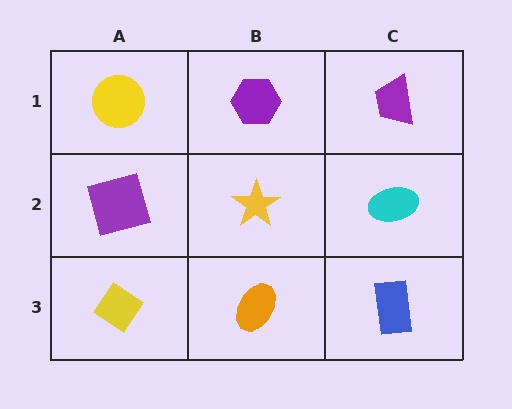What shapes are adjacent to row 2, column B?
A purple hexagon (row 1, column B), an orange ellipse (row 3, column B), a purple square (row 2, column A), a cyan ellipse (row 2, column C).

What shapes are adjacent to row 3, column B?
A yellow star (row 2, column B), a yellow diamond (row 3, column A), a blue rectangle (row 3, column C).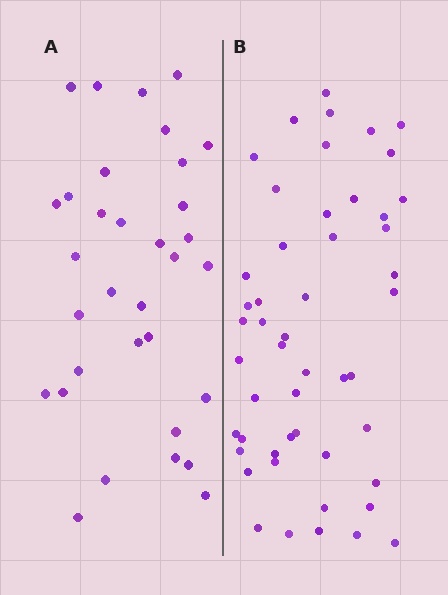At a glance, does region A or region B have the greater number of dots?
Region B (the right region) has more dots.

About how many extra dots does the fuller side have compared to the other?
Region B has approximately 15 more dots than region A.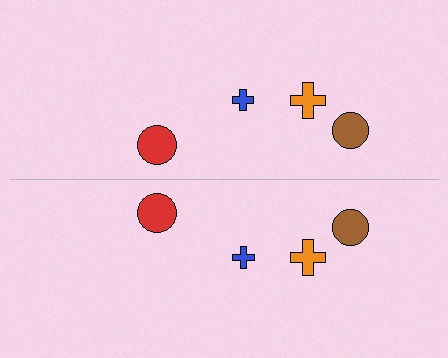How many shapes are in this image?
There are 8 shapes in this image.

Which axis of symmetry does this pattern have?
The pattern has a horizontal axis of symmetry running through the center of the image.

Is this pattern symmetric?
Yes, this pattern has bilateral (reflection) symmetry.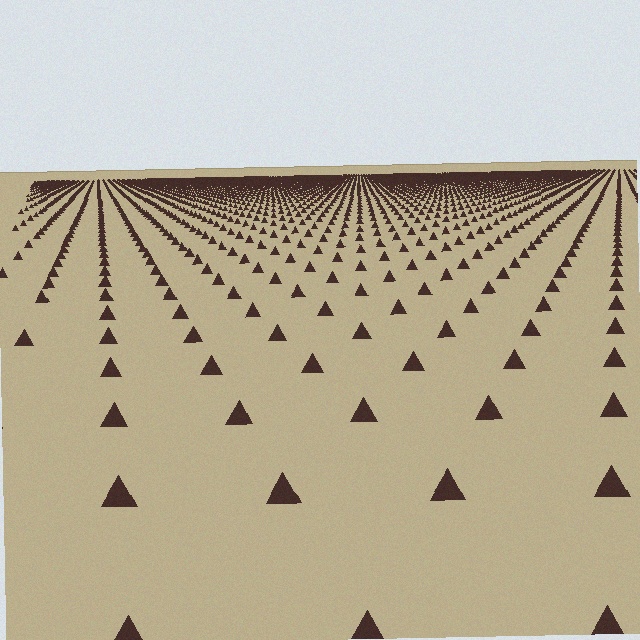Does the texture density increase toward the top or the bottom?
Density increases toward the top.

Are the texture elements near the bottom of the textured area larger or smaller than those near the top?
Larger. Near the bottom, elements are closer to the viewer and appear at a bigger on-screen size.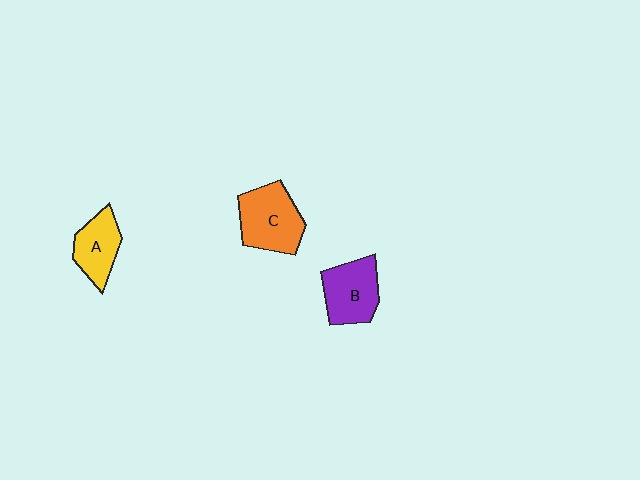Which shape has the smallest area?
Shape A (yellow).